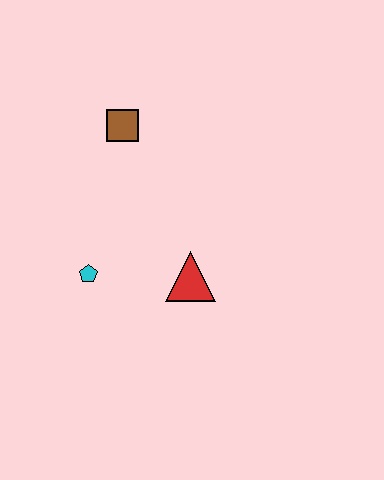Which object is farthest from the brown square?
The red triangle is farthest from the brown square.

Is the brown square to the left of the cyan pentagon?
No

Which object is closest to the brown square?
The cyan pentagon is closest to the brown square.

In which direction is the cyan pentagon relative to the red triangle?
The cyan pentagon is to the left of the red triangle.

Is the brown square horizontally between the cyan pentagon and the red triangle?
Yes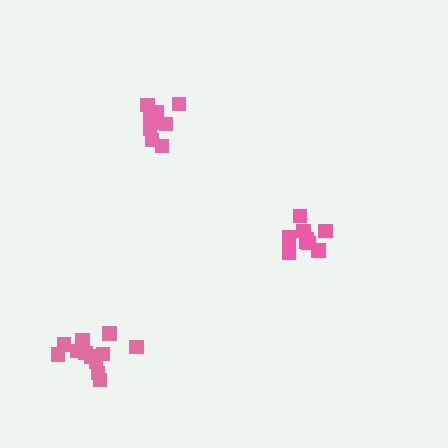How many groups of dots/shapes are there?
There are 3 groups.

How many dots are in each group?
Group 1: 9 dots, Group 2: 9 dots, Group 3: 12 dots (30 total).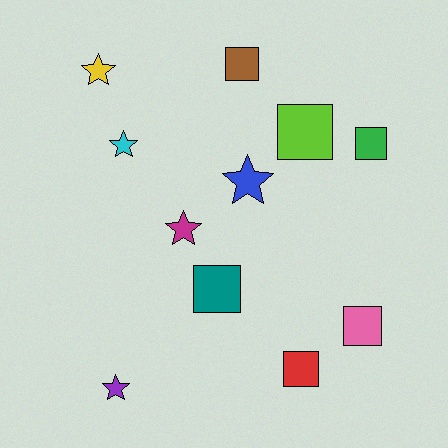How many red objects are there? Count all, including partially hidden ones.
There is 1 red object.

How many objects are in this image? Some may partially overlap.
There are 11 objects.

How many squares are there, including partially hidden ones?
There are 6 squares.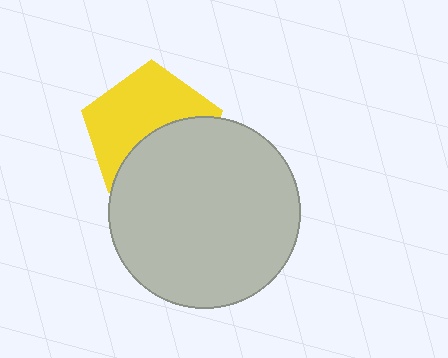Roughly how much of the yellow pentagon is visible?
About half of it is visible (roughly 56%).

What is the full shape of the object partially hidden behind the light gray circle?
The partially hidden object is a yellow pentagon.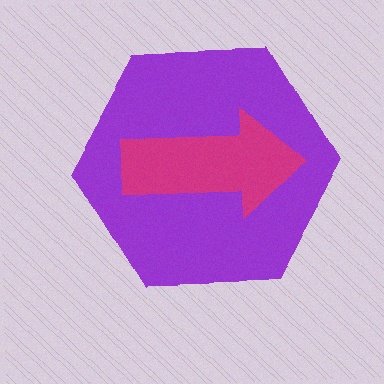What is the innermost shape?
The magenta arrow.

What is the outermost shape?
The purple hexagon.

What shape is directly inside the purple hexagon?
The magenta arrow.